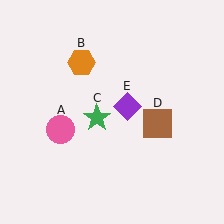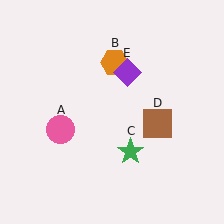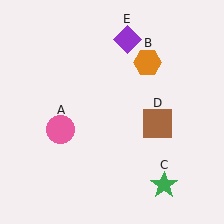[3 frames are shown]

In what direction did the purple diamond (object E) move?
The purple diamond (object E) moved up.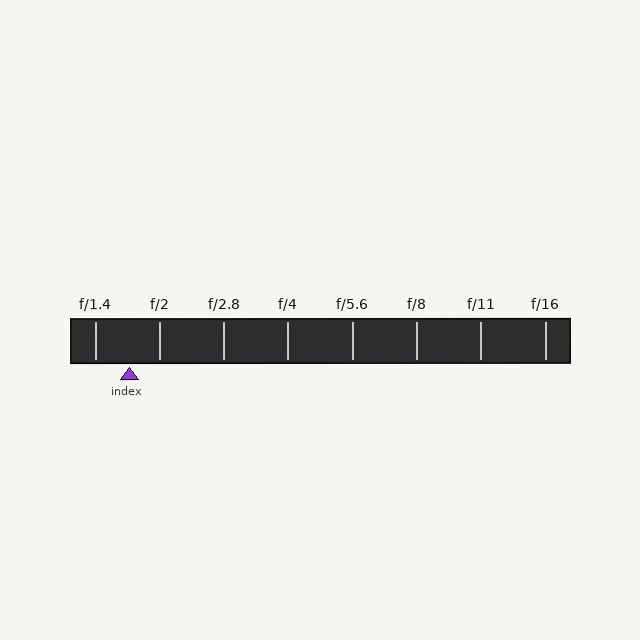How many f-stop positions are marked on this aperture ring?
There are 8 f-stop positions marked.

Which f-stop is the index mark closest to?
The index mark is closest to f/2.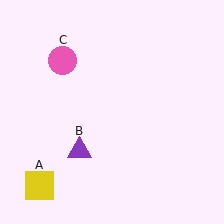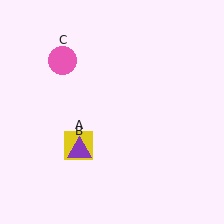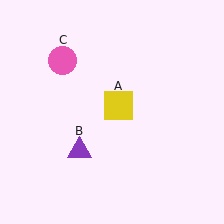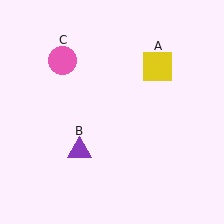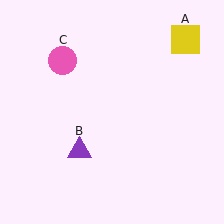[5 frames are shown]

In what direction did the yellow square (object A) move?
The yellow square (object A) moved up and to the right.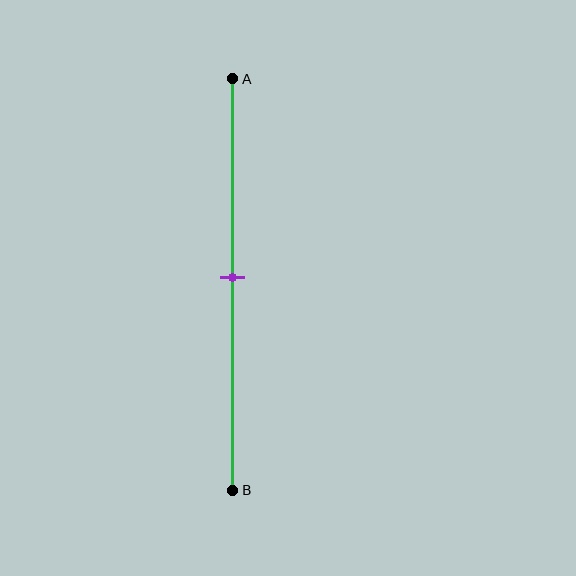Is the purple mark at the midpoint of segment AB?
Yes, the mark is approximately at the midpoint.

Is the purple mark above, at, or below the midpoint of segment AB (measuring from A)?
The purple mark is approximately at the midpoint of segment AB.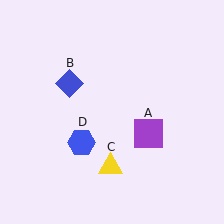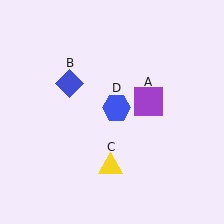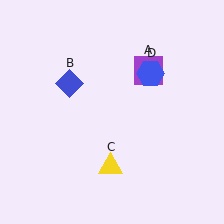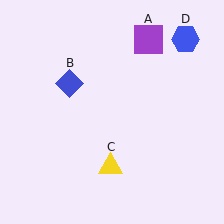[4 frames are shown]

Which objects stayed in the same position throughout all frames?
Blue diamond (object B) and yellow triangle (object C) remained stationary.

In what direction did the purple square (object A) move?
The purple square (object A) moved up.